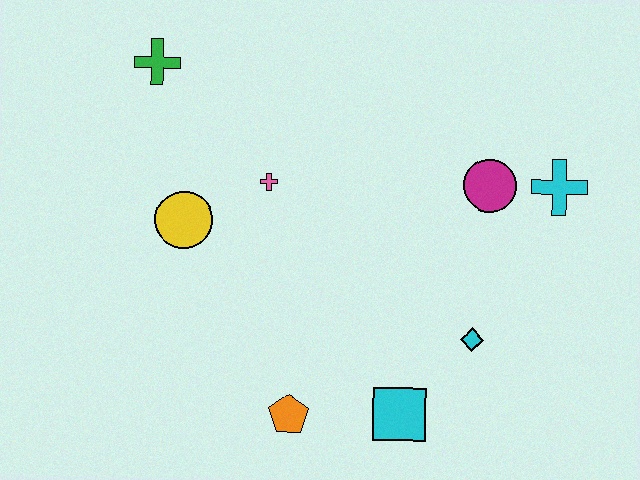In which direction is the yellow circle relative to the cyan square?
The yellow circle is to the left of the cyan square.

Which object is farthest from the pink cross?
The cyan cross is farthest from the pink cross.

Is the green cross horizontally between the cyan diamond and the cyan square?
No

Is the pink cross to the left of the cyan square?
Yes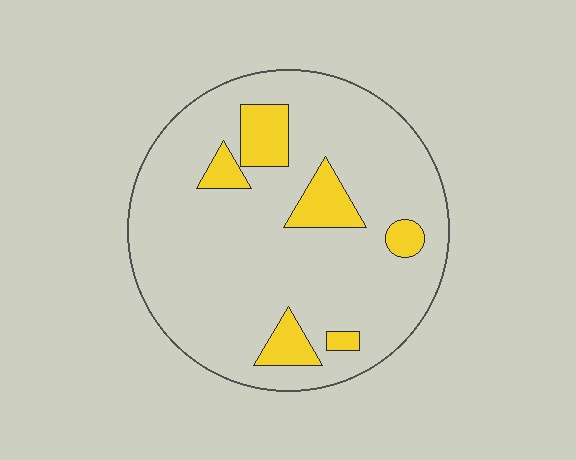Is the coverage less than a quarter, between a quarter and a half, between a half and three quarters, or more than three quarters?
Less than a quarter.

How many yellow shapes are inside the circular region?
6.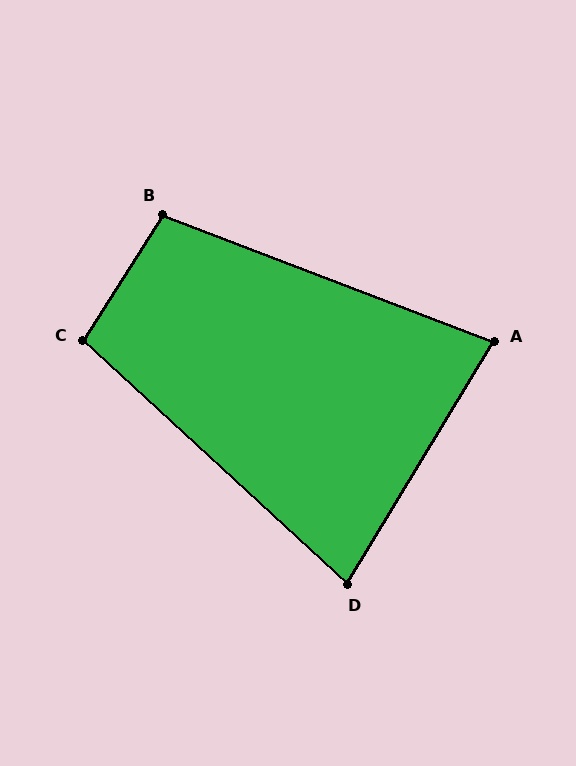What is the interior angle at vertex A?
Approximately 80 degrees (acute).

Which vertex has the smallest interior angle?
D, at approximately 78 degrees.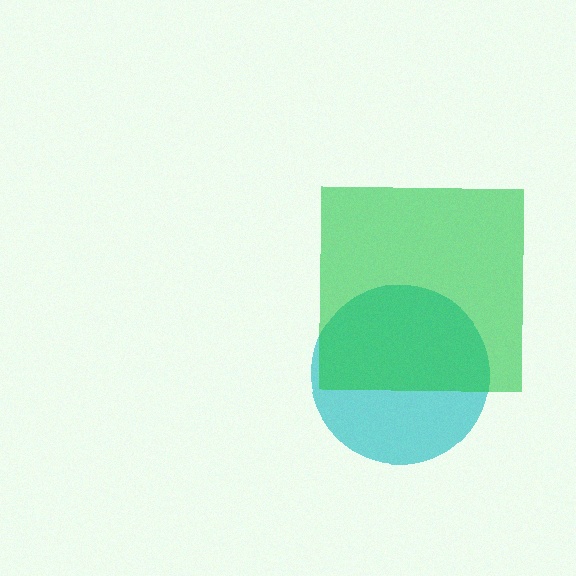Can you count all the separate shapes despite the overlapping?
Yes, there are 2 separate shapes.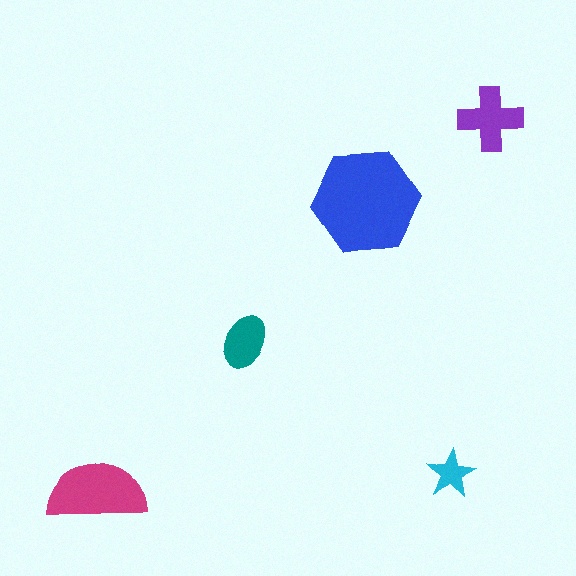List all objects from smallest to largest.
The cyan star, the teal ellipse, the purple cross, the magenta semicircle, the blue hexagon.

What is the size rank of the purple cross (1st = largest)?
3rd.